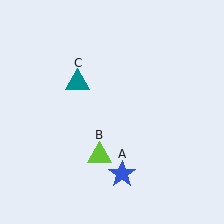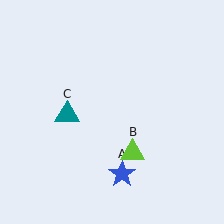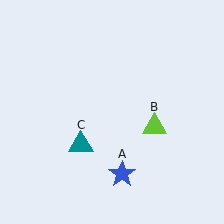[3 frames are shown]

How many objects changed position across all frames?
2 objects changed position: lime triangle (object B), teal triangle (object C).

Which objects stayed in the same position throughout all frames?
Blue star (object A) remained stationary.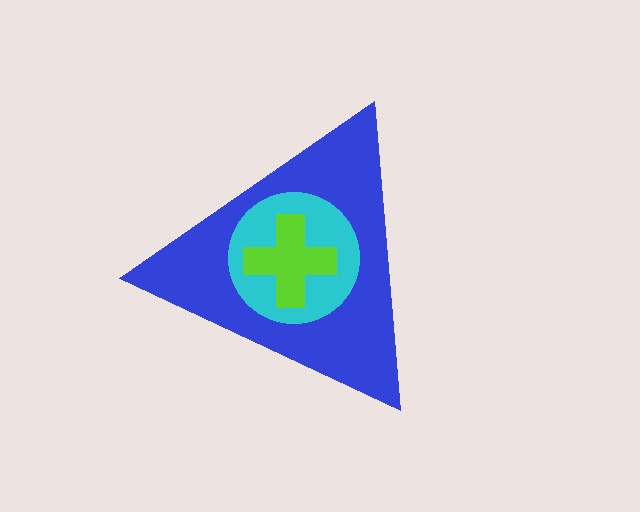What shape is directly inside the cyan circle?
The lime cross.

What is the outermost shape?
The blue triangle.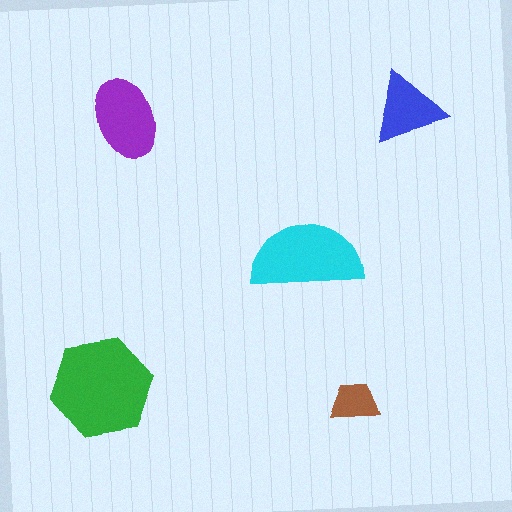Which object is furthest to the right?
The blue triangle is rightmost.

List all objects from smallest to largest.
The brown trapezoid, the blue triangle, the purple ellipse, the cyan semicircle, the green hexagon.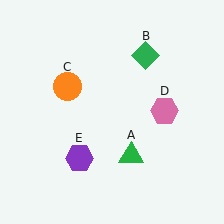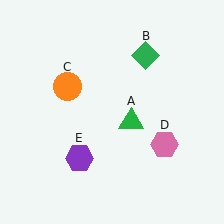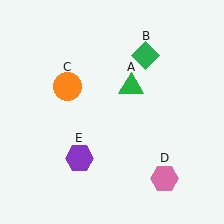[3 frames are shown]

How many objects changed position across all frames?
2 objects changed position: green triangle (object A), pink hexagon (object D).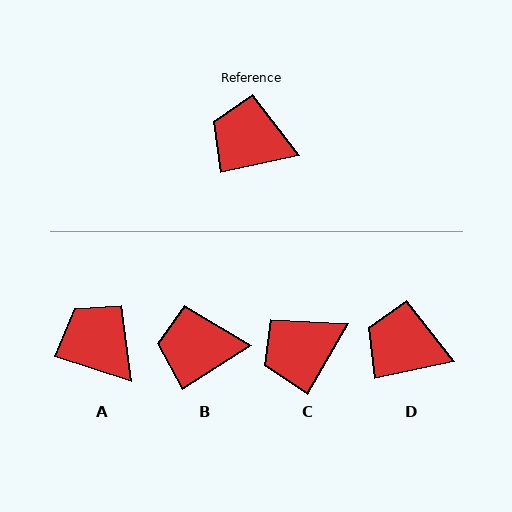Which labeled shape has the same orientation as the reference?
D.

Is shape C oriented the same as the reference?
No, it is off by about 48 degrees.